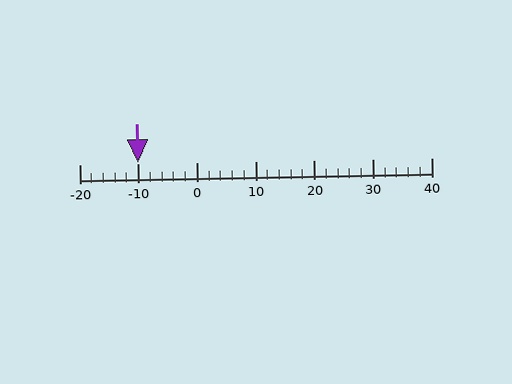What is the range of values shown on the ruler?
The ruler shows values from -20 to 40.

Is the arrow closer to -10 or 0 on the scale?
The arrow is closer to -10.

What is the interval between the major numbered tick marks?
The major tick marks are spaced 10 units apart.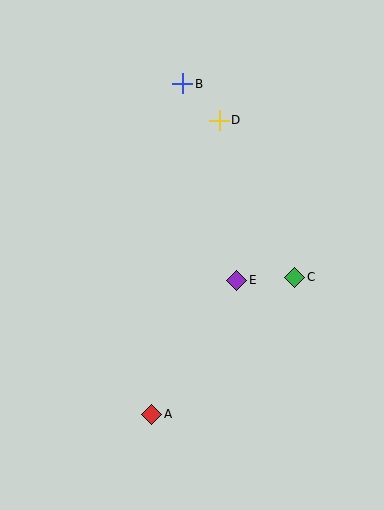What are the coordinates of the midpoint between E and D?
The midpoint between E and D is at (228, 200).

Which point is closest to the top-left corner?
Point B is closest to the top-left corner.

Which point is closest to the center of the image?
Point E at (237, 280) is closest to the center.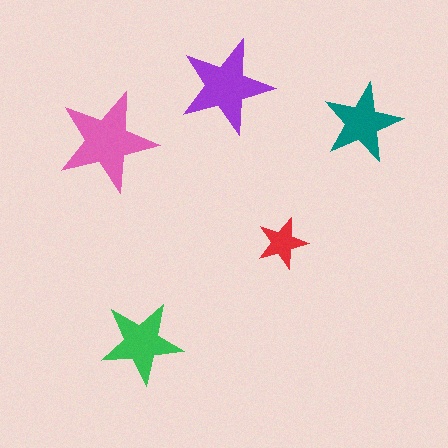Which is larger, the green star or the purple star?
The purple one.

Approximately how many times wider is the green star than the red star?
About 1.5 times wider.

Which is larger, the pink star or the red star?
The pink one.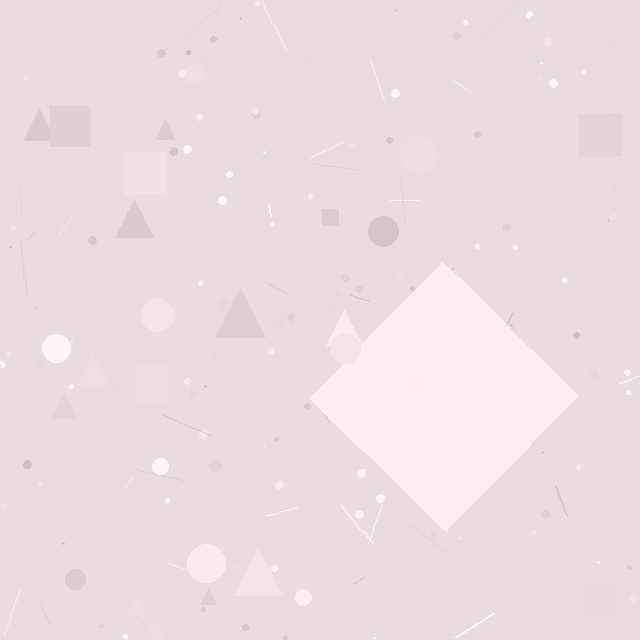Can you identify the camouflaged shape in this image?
The camouflaged shape is a diamond.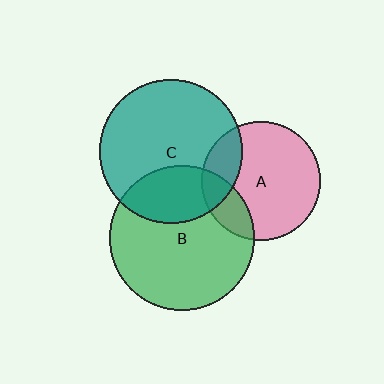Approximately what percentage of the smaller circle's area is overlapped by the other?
Approximately 30%.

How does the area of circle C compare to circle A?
Approximately 1.4 times.